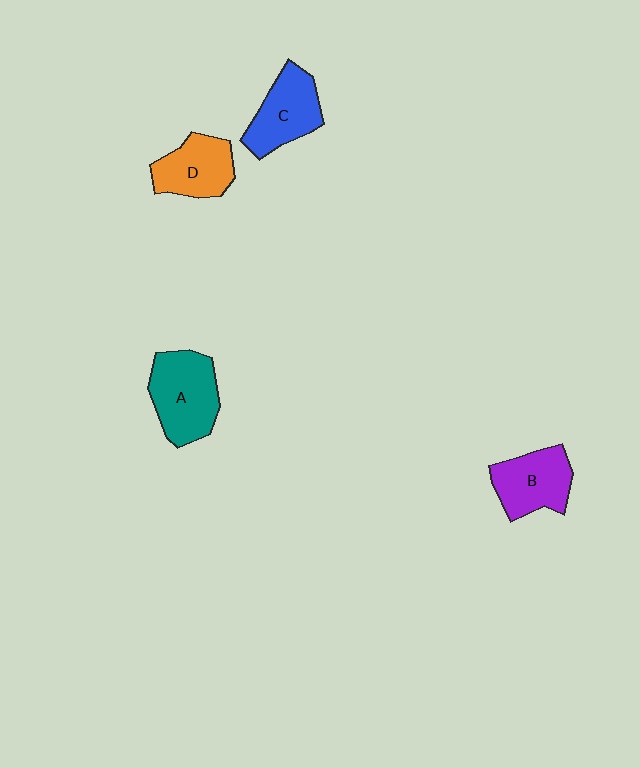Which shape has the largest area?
Shape A (teal).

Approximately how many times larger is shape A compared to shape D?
Approximately 1.3 times.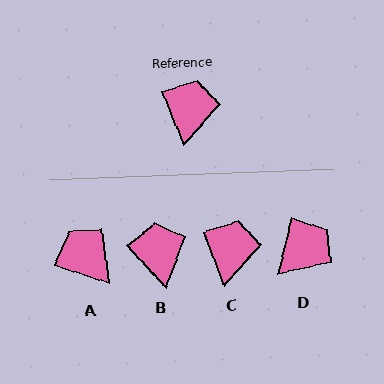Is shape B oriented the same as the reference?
No, it is off by about 21 degrees.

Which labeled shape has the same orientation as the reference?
C.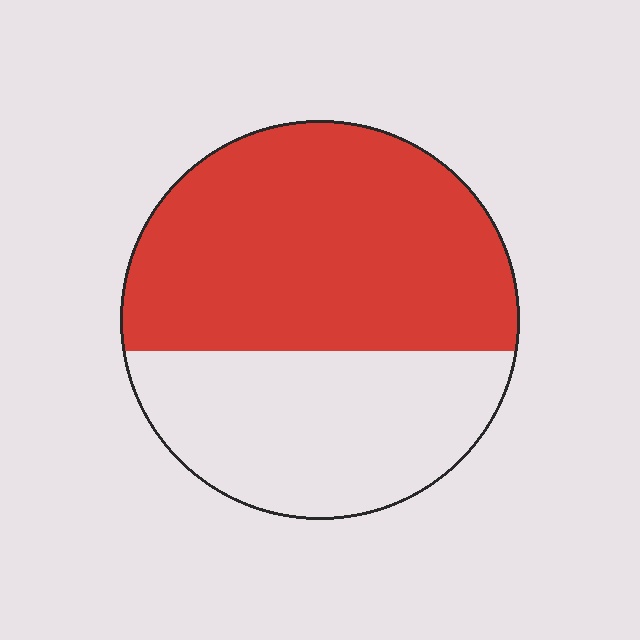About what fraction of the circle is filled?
About three fifths (3/5).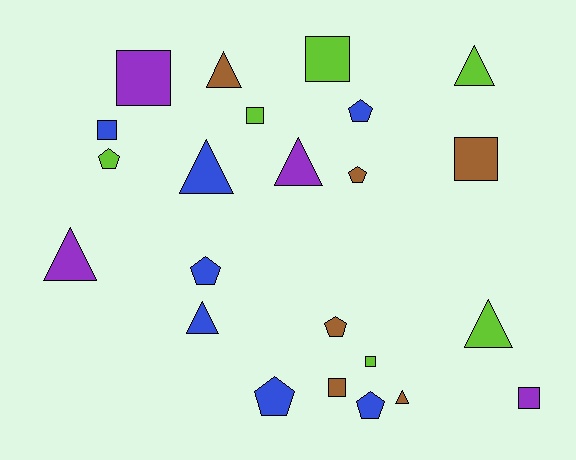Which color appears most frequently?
Blue, with 7 objects.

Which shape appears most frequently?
Square, with 8 objects.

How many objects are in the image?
There are 23 objects.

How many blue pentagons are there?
There are 4 blue pentagons.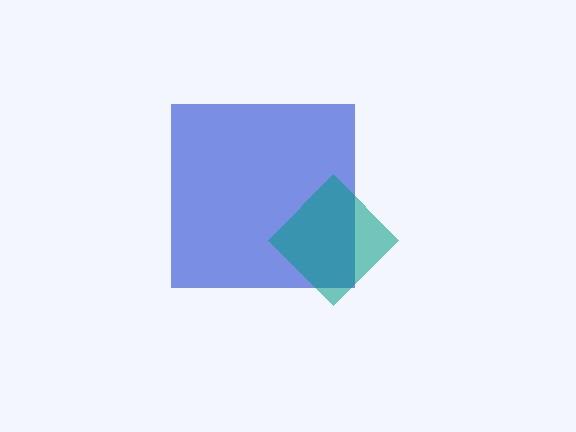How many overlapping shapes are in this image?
There are 2 overlapping shapes in the image.